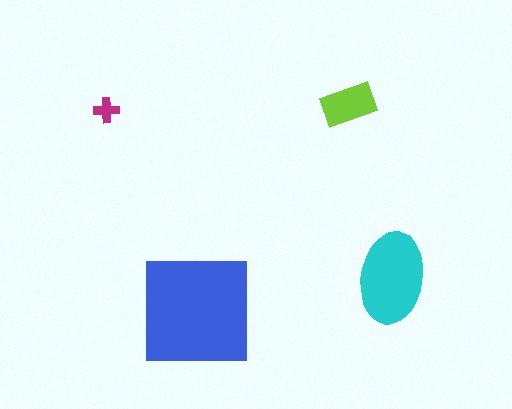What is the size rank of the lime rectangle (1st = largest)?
3rd.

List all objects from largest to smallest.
The blue square, the cyan ellipse, the lime rectangle, the magenta cross.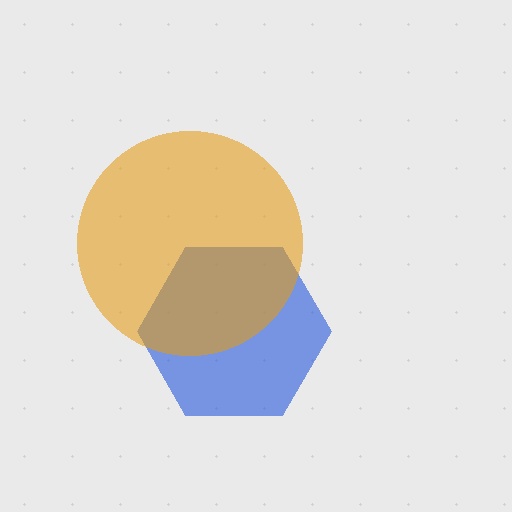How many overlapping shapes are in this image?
There are 2 overlapping shapes in the image.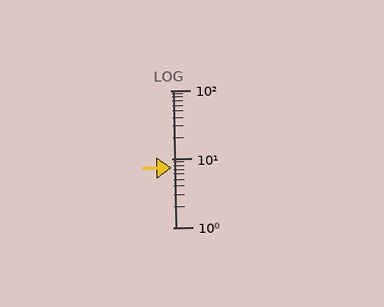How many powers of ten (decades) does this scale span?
The scale spans 2 decades, from 1 to 100.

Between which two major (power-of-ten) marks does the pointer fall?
The pointer is between 1 and 10.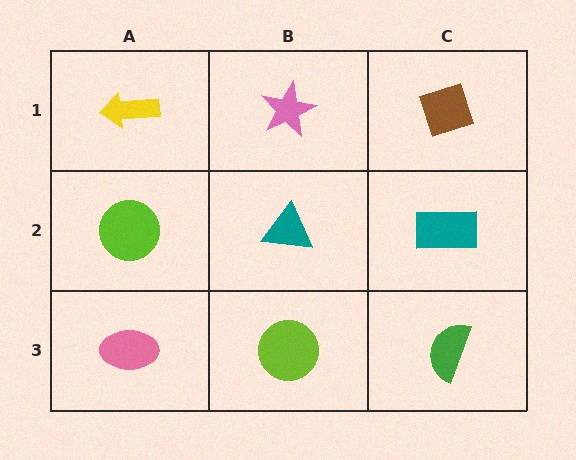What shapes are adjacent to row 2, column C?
A brown diamond (row 1, column C), a green semicircle (row 3, column C), a teal triangle (row 2, column B).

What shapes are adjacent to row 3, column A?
A lime circle (row 2, column A), a lime circle (row 3, column B).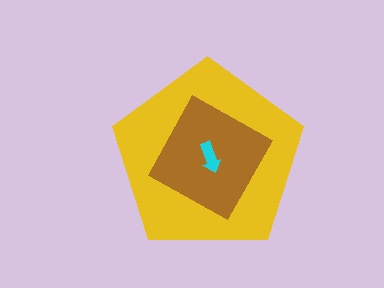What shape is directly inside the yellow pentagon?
The brown diamond.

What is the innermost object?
The cyan arrow.